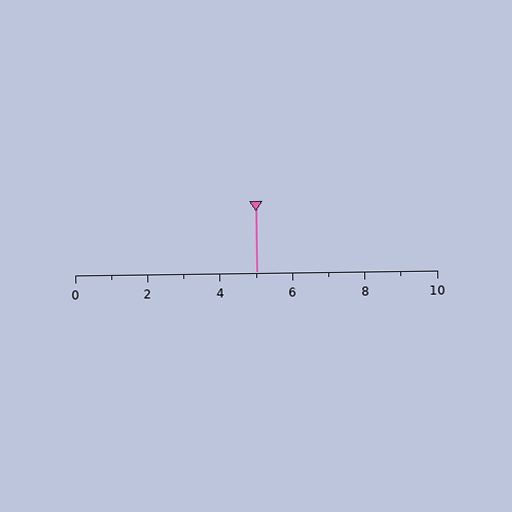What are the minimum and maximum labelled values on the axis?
The axis runs from 0 to 10.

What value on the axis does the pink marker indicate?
The marker indicates approximately 5.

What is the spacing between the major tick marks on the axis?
The major ticks are spaced 2 apart.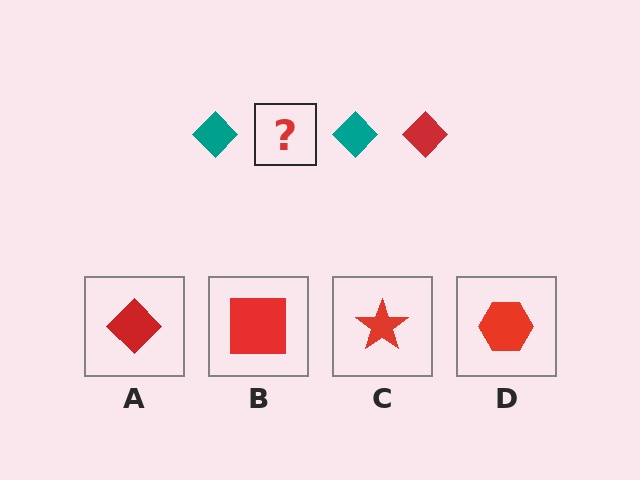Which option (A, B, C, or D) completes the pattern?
A.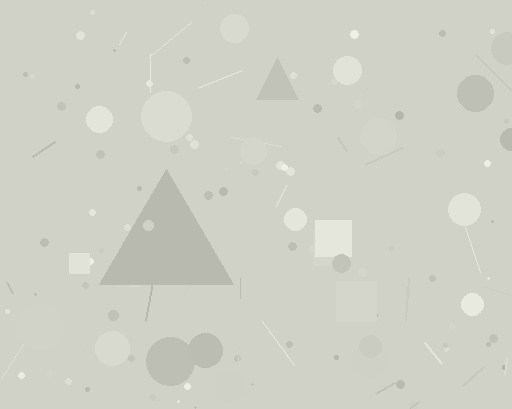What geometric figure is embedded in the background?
A triangle is embedded in the background.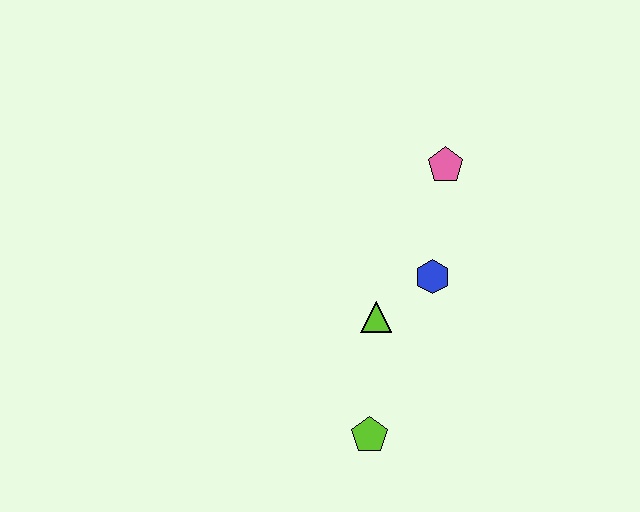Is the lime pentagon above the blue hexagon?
No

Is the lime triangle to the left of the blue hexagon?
Yes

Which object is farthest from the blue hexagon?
The lime pentagon is farthest from the blue hexagon.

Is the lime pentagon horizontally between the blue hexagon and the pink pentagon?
No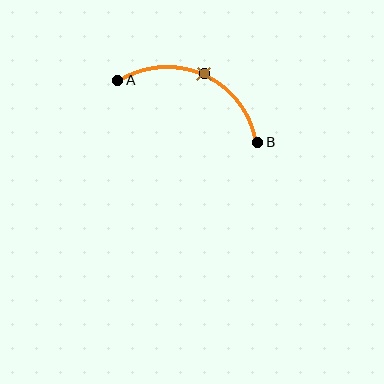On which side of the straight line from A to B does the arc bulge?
The arc bulges above the straight line connecting A and B.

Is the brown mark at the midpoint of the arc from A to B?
Yes. The brown mark lies on the arc at equal arc-length from both A and B — it is the arc midpoint.